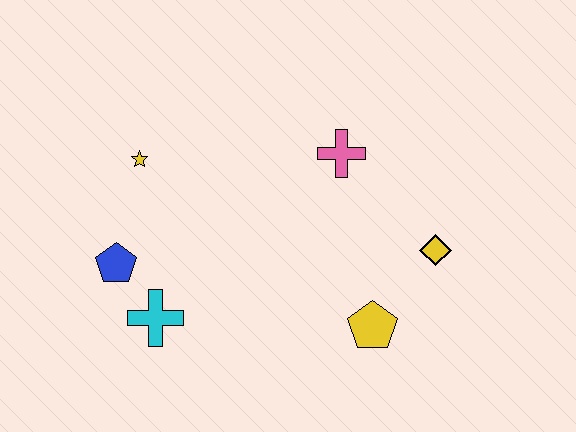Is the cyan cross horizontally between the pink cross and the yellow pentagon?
No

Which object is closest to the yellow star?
The blue pentagon is closest to the yellow star.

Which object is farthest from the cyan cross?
The yellow diamond is farthest from the cyan cross.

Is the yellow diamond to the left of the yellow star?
No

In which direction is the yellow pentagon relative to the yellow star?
The yellow pentagon is to the right of the yellow star.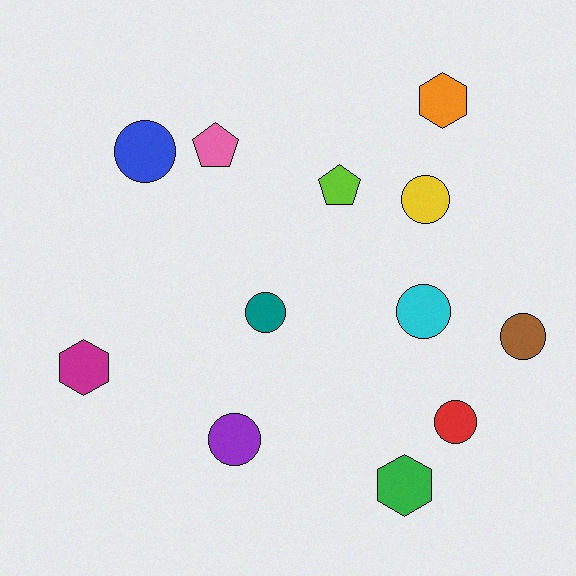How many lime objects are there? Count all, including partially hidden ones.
There is 1 lime object.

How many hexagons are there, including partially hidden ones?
There are 3 hexagons.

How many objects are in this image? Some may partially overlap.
There are 12 objects.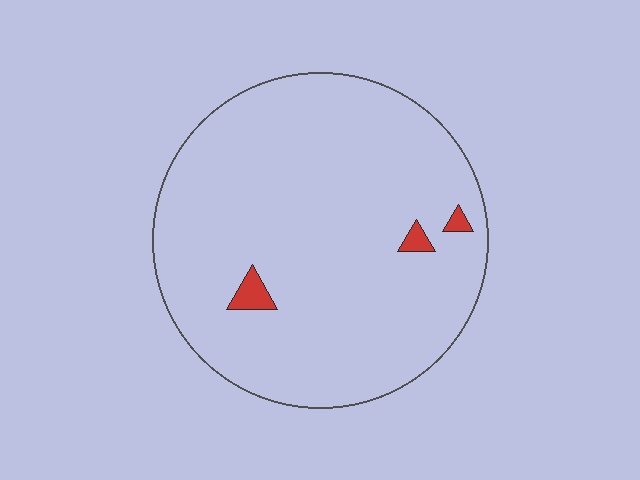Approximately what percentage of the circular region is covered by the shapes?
Approximately 5%.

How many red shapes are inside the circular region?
3.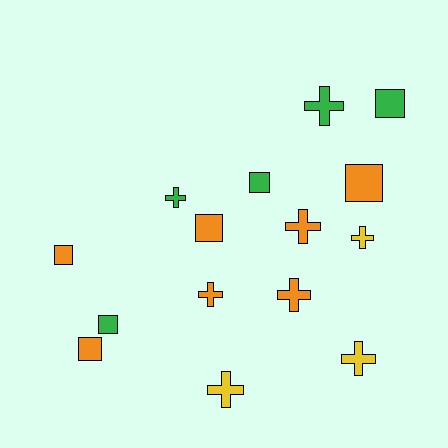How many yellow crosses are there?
There are 3 yellow crosses.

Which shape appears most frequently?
Cross, with 8 objects.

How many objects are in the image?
There are 15 objects.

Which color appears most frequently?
Orange, with 7 objects.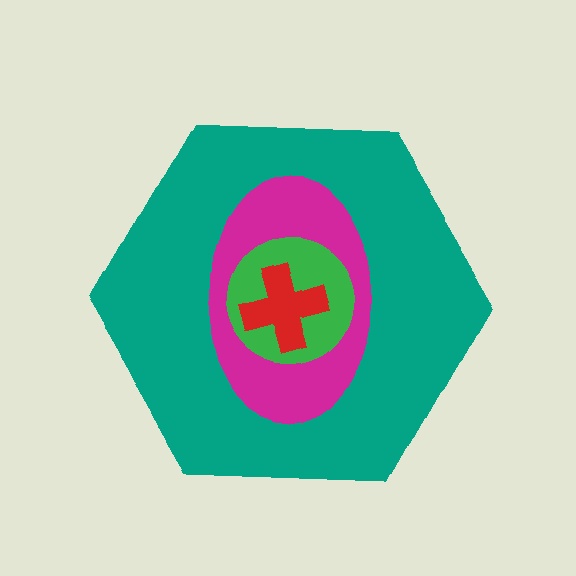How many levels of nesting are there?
4.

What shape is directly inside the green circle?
The red cross.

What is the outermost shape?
The teal hexagon.